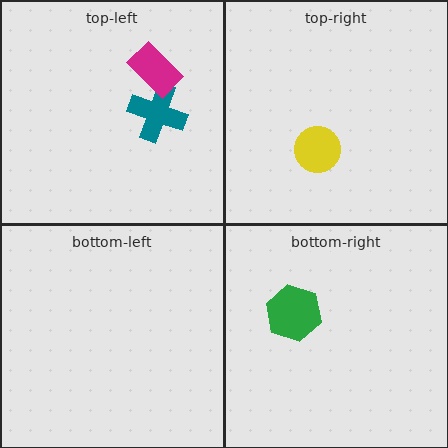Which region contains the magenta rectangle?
The top-left region.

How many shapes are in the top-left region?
2.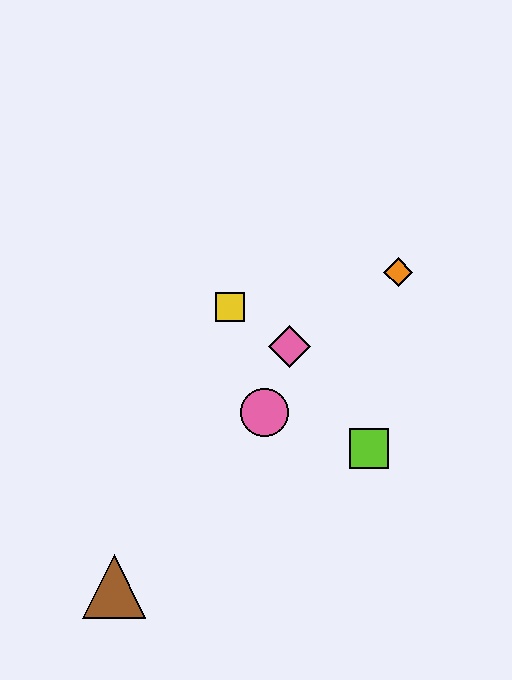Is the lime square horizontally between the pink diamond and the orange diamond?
Yes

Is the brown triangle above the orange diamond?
No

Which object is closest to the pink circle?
The pink diamond is closest to the pink circle.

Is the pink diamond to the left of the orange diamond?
Yes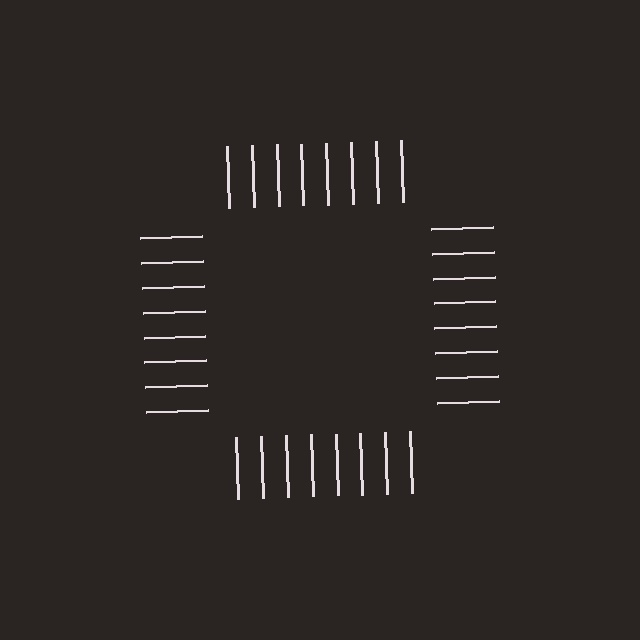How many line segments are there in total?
32 — 8 along each of the 4 edges.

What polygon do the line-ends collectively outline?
An illusory square — the line segments terminate on its edges but no continuous stroke is drawn.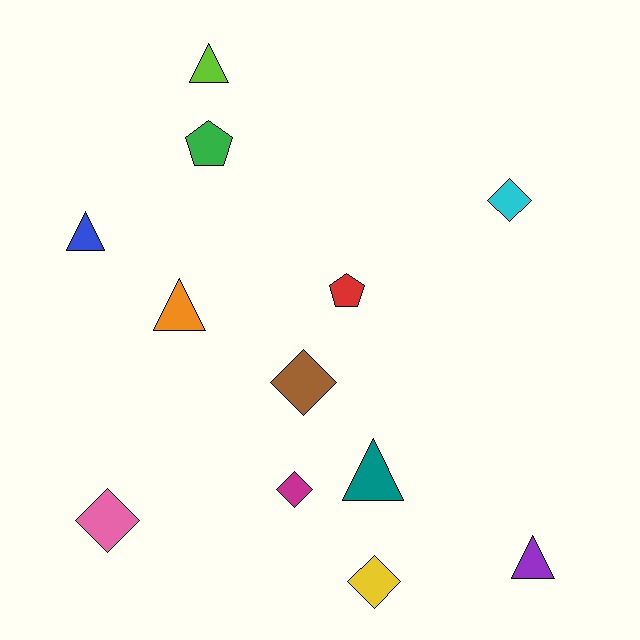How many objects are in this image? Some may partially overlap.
There are 12 objects.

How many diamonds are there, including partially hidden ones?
There are 5 diamonds.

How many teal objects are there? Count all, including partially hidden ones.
There is 1 teal object.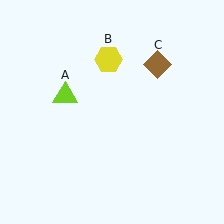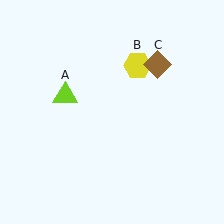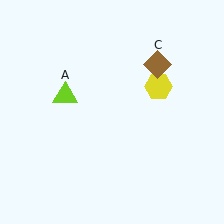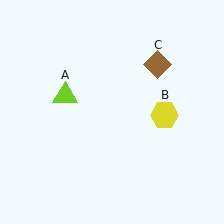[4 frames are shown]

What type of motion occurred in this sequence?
The yellow hexagon (object B) rotated clockwise around the center of the scene.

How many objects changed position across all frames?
1 object changed position: yellow hexagon (object B).